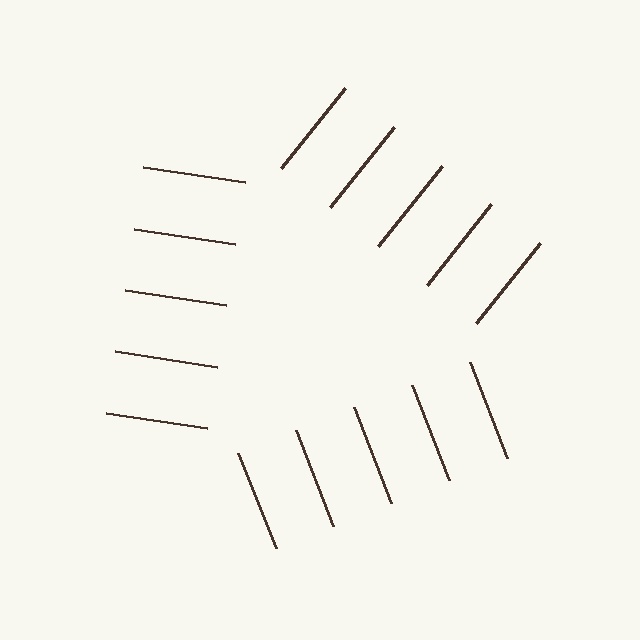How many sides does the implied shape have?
3 sides — the line-ends trace a triangle.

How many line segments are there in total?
15 — 5 along each of the 3 edges.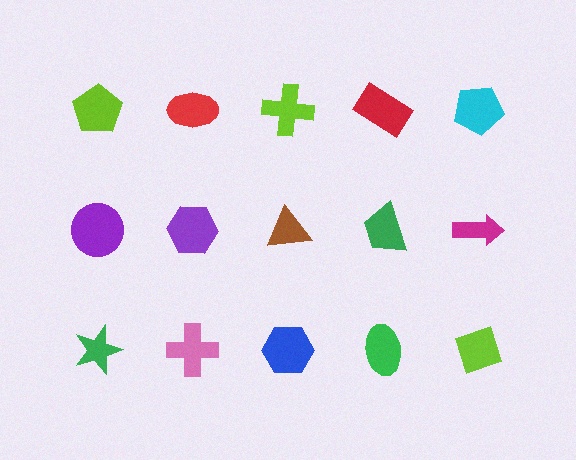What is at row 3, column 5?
A lime diamond.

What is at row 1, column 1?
A lime pentagon.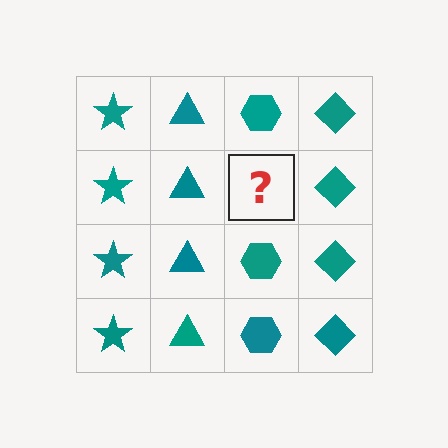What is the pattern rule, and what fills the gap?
The rule is that each column has a consistent shape. The gap should be filled with a teal hexagon.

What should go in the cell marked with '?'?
The missing cell should contain a teal hexagon.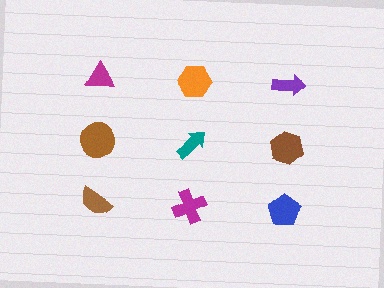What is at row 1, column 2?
An orange hexagon.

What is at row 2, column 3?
A brown hexagon.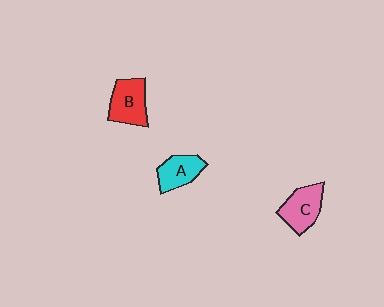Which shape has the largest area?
Shape B (red).